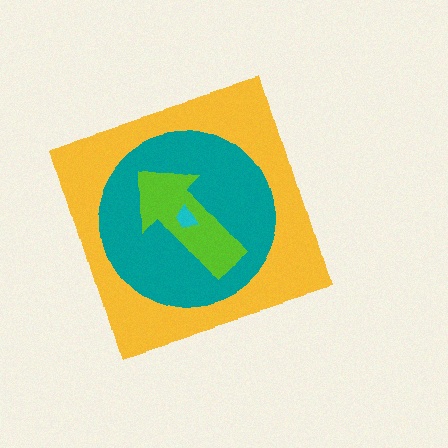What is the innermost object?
The cyan trapezoid.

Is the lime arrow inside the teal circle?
Yes.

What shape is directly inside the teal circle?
The lime arrow.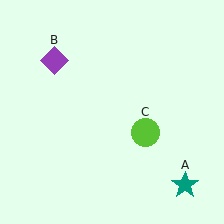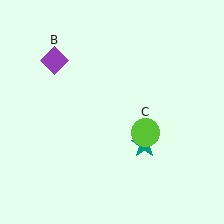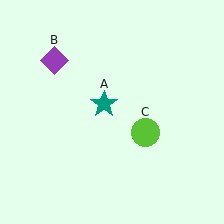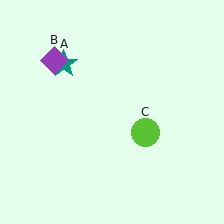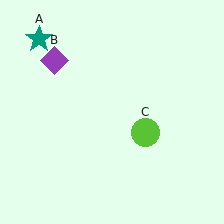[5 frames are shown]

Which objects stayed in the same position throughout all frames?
Purple diamond (object B) and lime circle (object C) remained stationary.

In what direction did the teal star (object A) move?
The teal star (object A) moved up and to the left.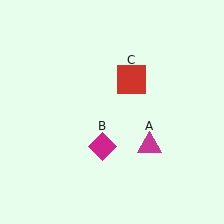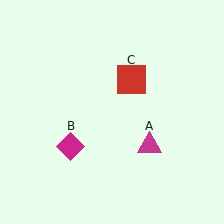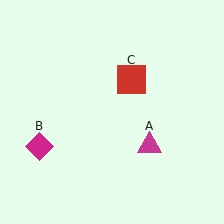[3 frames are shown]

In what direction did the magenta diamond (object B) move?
The magenta diamond (object B) moved left.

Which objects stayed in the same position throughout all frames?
Magenta triangle (object A) and red square (object C) remained stationary.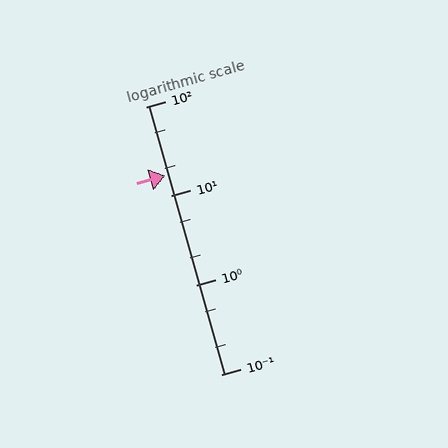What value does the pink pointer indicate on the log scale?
The pointer indicates approximately 17.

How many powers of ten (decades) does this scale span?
The scale spans 3 decades, from 0.1 to 100.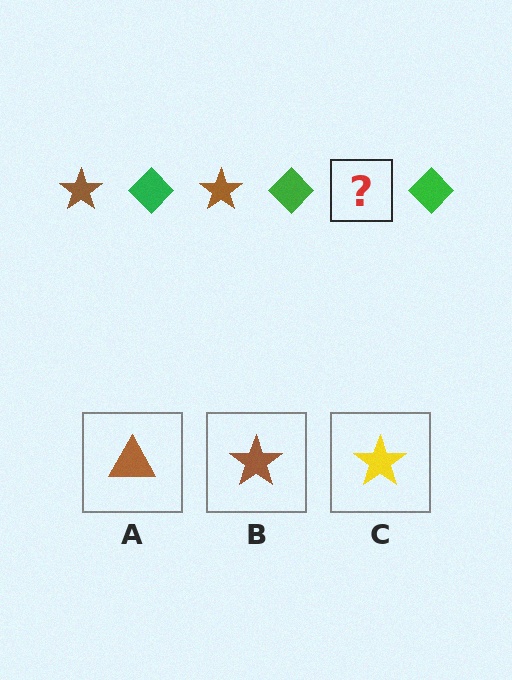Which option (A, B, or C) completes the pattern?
B.